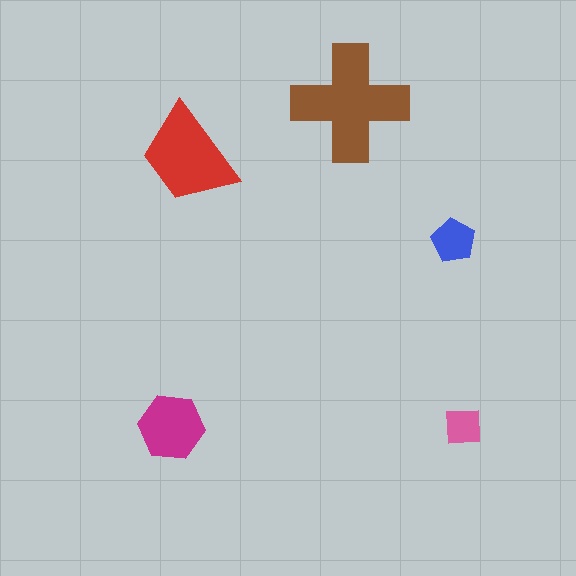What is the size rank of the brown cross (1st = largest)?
1st.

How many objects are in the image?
There are 5 objects in the image.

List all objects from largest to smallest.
The brown cross, the red trapezoid, the magenta hexagon, the blue pentagon, the pink square.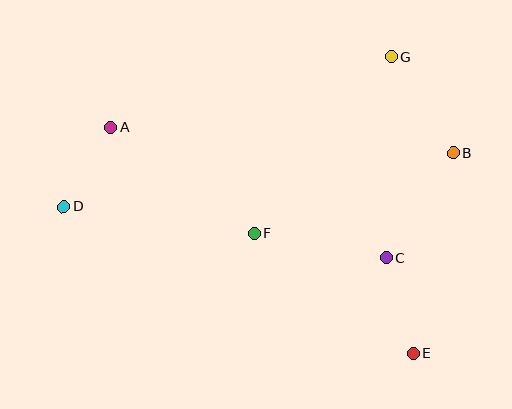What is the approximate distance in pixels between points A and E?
The distance between A and E is approximately 377 pixels.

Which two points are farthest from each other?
Points B and D are farthest from each other.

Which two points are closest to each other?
Points A and D are closest to each other.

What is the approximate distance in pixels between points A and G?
The distance between A and G is approximately 288 pixels.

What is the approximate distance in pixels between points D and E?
The distance between D and E is approximately 379 pixels.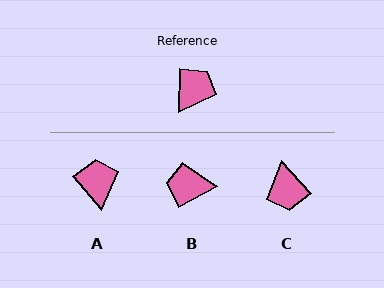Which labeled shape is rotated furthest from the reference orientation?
C, about 136 degrees away.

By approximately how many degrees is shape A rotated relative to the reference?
Approximately 42 degrees counter-clockwise.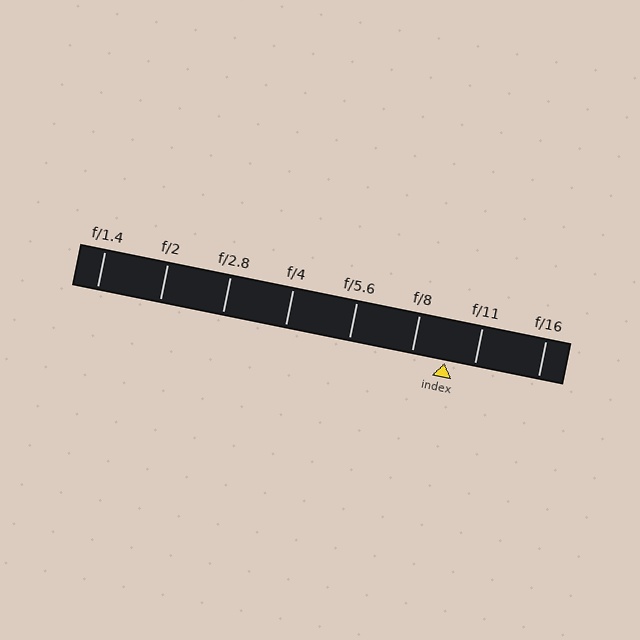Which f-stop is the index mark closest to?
The index mark is closest to f/11.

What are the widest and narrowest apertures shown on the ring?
The widest aperture shown is f/1.4 and the narrowest is f/16.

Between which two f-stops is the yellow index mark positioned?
The index mark is between f/8 and f/11.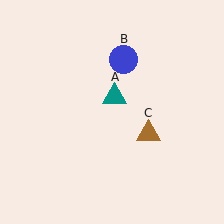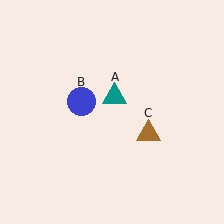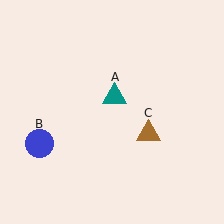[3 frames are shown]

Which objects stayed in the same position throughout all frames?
Teal triangle (object A) and brown triangle (object C) remained stationary.